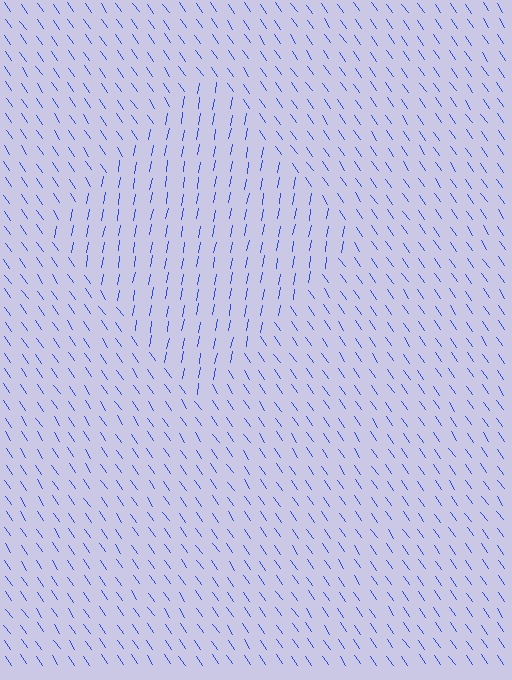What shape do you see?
I see a diamond.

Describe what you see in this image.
The image is filled with small blue line segments. A diamond region in the image has lines oriented differently from the surrounding lines, creating a visible texture boundary.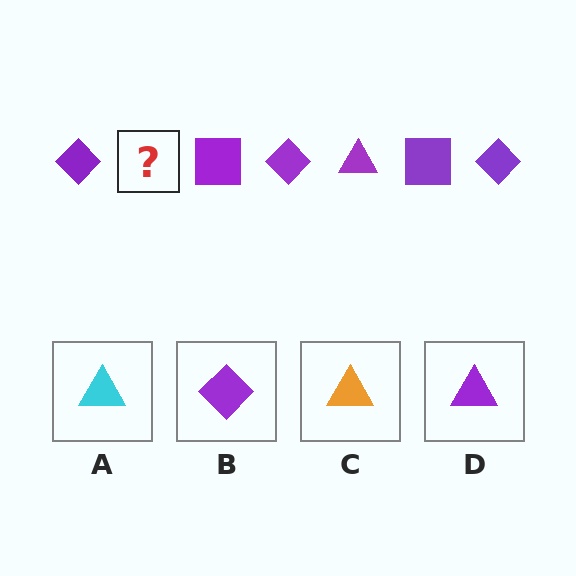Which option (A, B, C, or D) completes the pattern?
D.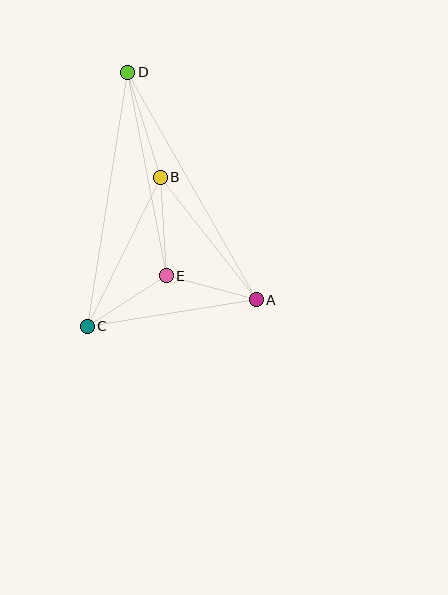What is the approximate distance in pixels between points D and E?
The distance between D and E is approximately 207 pixels.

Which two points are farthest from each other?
Points A and D are farthest from each other.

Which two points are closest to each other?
Points A and E are closest to each other.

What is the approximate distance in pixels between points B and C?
The distance between B and C is approximately 166 pixels.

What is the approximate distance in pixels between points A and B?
The distance between A and B is approximately 156 pixels.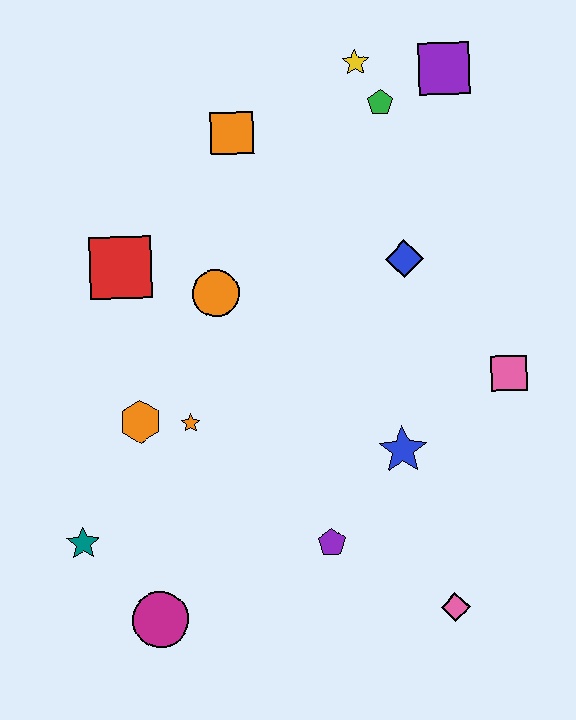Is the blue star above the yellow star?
No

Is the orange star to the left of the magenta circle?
No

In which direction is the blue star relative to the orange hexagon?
The blue star is to the right of the orange hexagon.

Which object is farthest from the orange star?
The purple square is farthest from the orange star.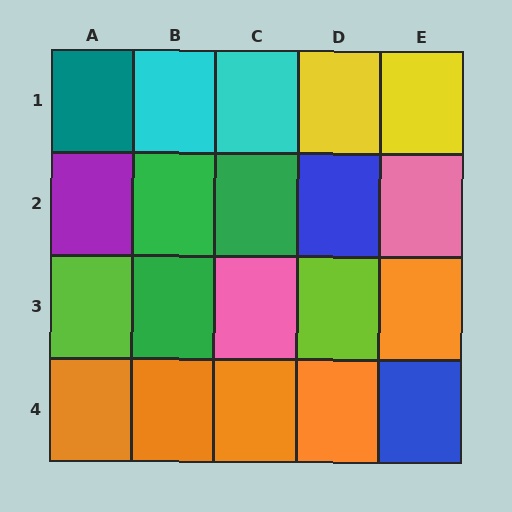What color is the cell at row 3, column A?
Lime.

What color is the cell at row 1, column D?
Yellow.